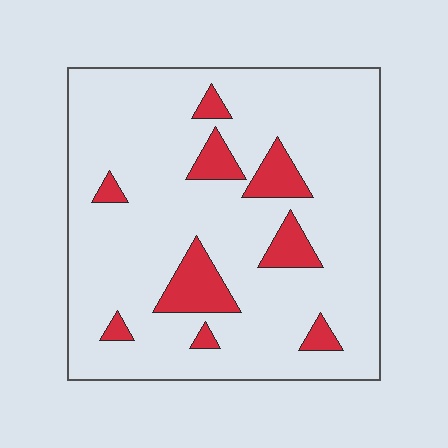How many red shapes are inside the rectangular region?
9.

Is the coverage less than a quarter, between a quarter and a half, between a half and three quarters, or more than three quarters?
Less than a quarter.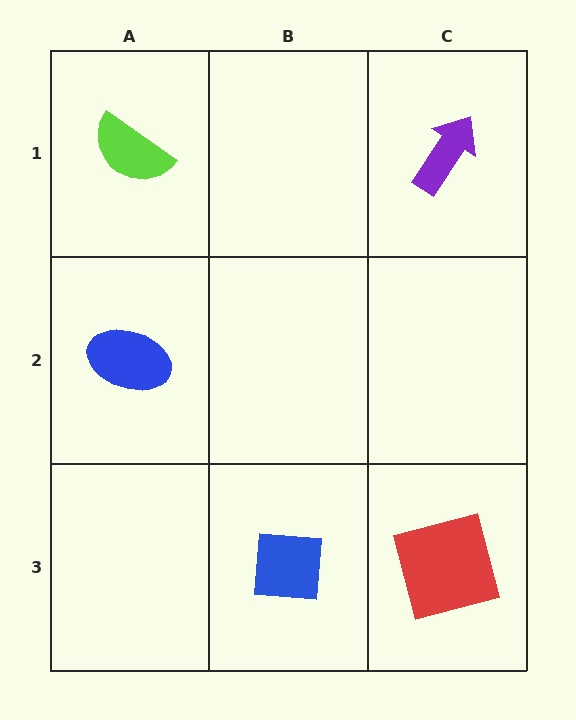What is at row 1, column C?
A purple arrow.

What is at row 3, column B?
A blue square.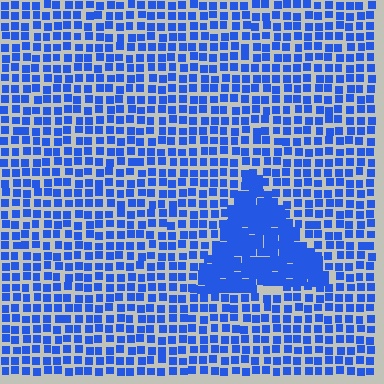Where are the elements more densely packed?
The elements are more densely packed inside the triangle boundary.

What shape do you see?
I see a triangle.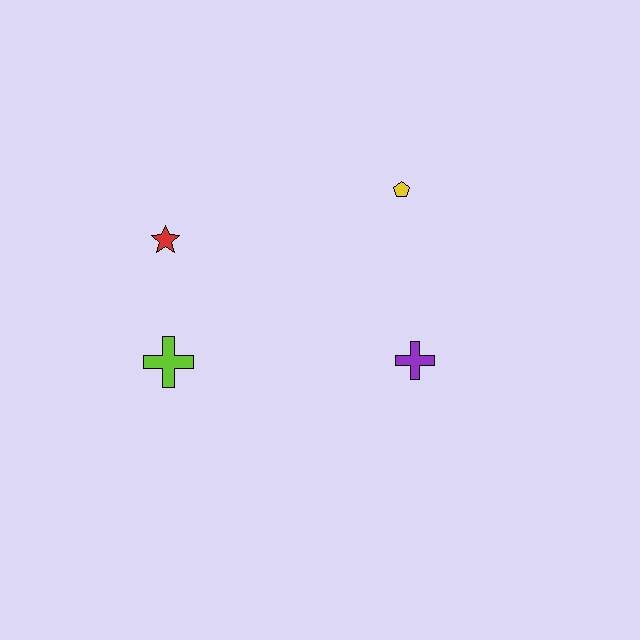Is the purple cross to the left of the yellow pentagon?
No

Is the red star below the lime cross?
No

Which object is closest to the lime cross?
The red star is closest to the lime cross.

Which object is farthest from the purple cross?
The red star is farthest from the purple cross.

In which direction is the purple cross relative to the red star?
The purple cross is to the right of the red star.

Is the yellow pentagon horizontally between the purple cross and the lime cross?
Yes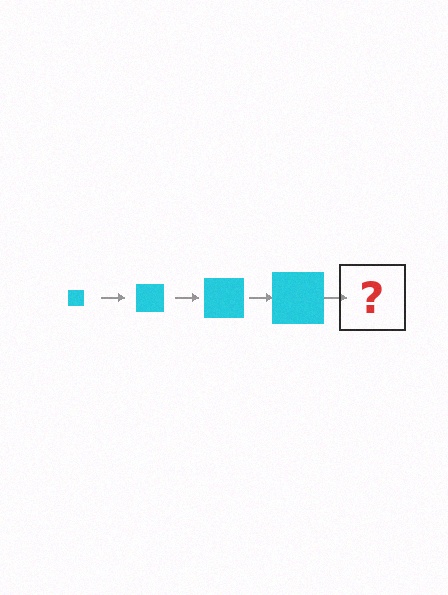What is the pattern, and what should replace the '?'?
The pattern is that the square gets progressively larger each step. The '?' should be a cyan square, larger than the previous one.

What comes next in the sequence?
The next element should be a cyan square, larger than the previous one.